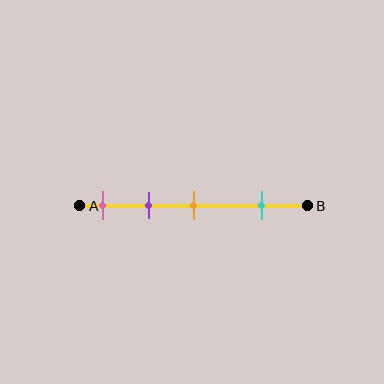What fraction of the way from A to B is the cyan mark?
The cyan mark is approximately 80% (0.8) of the way from A to B.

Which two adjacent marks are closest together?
The pink and purple marks are the closest adjacent pair.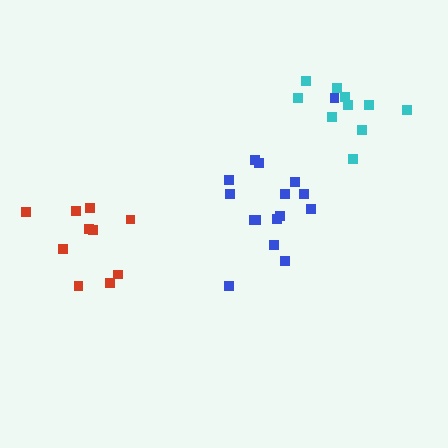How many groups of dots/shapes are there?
There are 3 groups.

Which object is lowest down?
The red cluster is bottommost.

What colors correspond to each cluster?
The clusters are colored: blue, cyan, red.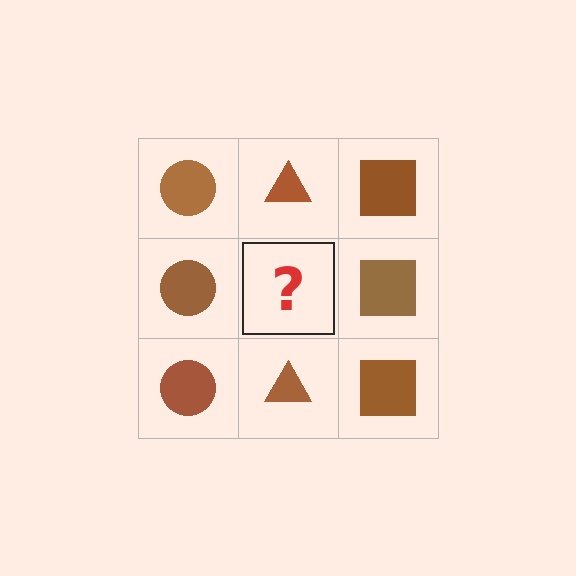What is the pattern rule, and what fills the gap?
The rule is that each column has a consistent shape. The gap should be filled with a brown triangle.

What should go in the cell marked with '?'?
The missing cell should contain a brown triangle.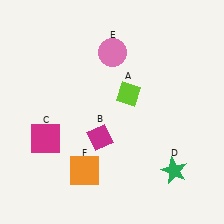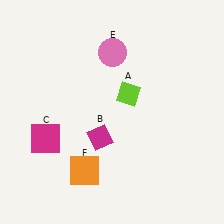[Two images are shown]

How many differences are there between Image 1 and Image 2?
There is 1 difference between the two images.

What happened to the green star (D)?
The green star (D) was removed in Image 2. It was in the bottom-right area of Image 1.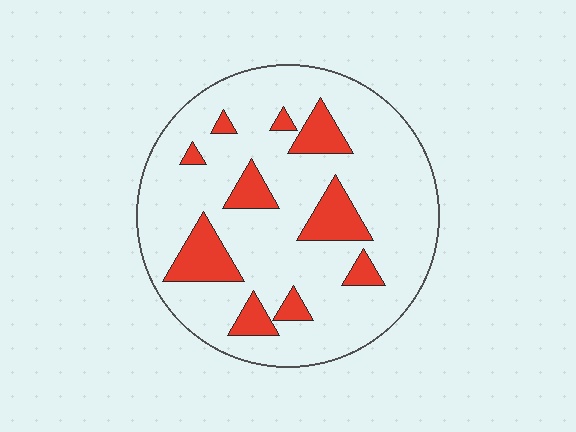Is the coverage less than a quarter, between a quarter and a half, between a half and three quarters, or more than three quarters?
Less than a quarter.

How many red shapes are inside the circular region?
10.